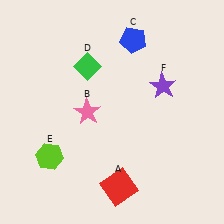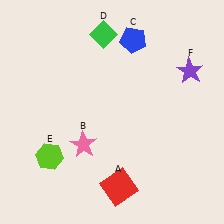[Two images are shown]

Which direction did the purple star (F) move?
The purple star (F) moved right.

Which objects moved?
The objects that moved are: the pink star (B), the green diamond (D), the purple star (F).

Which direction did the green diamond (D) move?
The green diamond (D) moved up.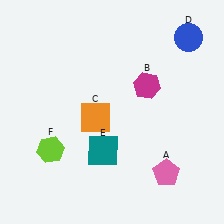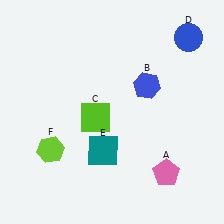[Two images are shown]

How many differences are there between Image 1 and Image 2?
There are 2 differences between the two images.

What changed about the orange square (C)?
In Image 1, C is orange. In Image 2, it changed to lime.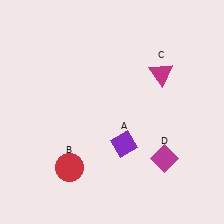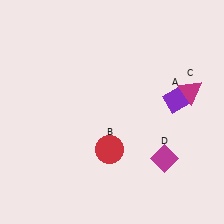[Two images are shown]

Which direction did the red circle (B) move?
The red circle (B) moved right.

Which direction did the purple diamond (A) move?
The purple diamond (A) moved right.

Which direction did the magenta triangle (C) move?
The magenta triangle (C) moved right.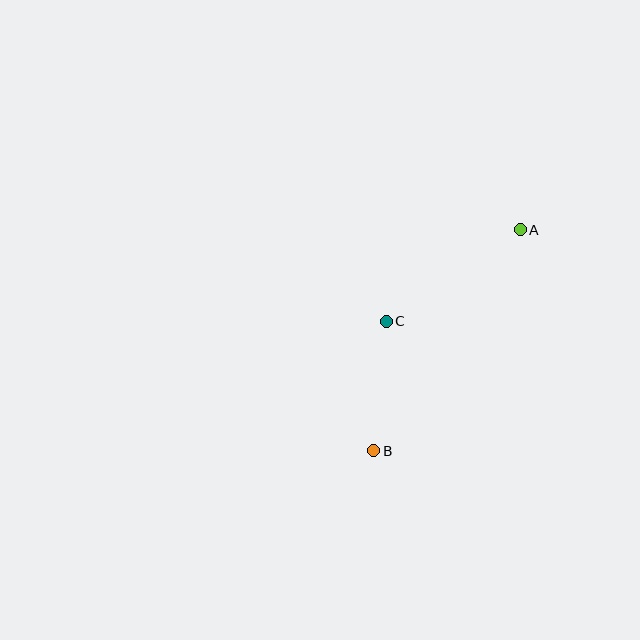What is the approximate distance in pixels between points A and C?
The distance between A and C is approximately 162 pixels.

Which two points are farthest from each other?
Points A and B are farthest from each other.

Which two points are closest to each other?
Points B and C are closest to each other.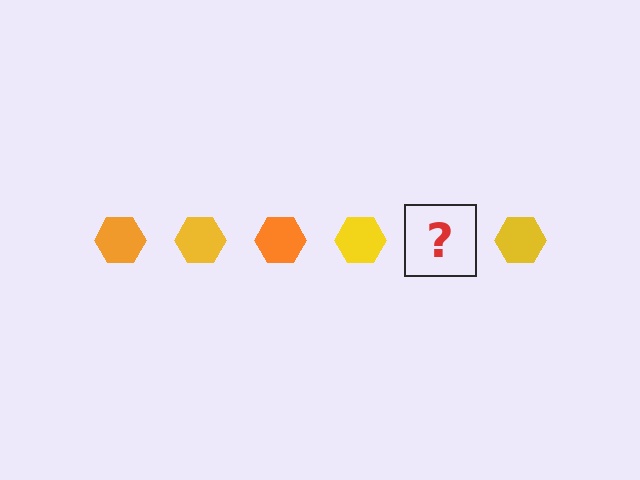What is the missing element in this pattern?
The missing element is an orange hexagon.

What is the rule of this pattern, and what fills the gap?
The rule is that the pattern cycles through orange, yellow hexagons. The gap should be filled with an orange hexagon.